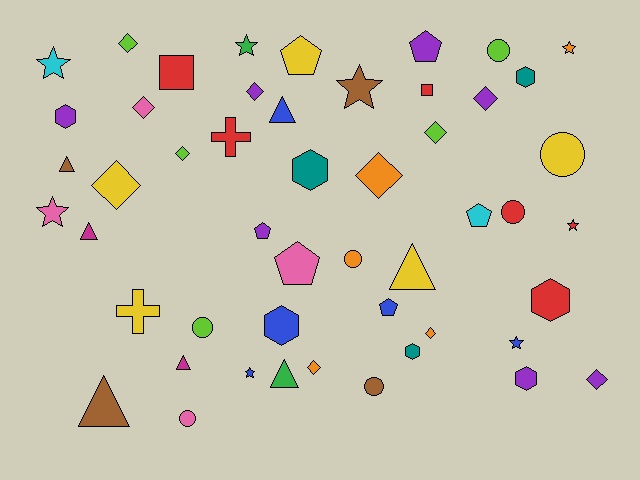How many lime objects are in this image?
There are 5 lime objects.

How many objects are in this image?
There are 50 objects.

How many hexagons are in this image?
There are 7 hexagons.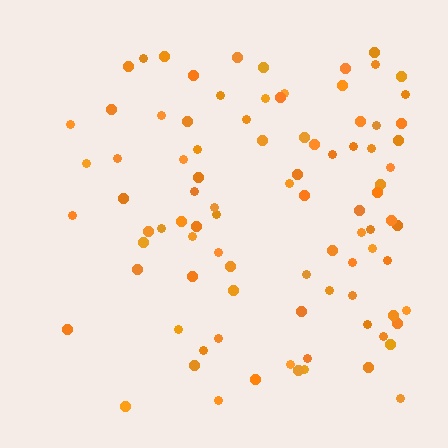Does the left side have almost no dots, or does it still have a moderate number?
Still a moderate number, just noticeably fewer than the right.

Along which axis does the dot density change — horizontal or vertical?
Horizontal.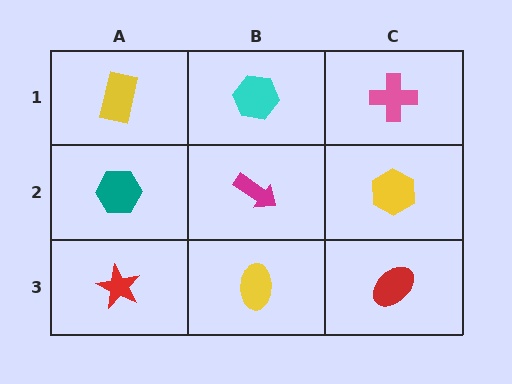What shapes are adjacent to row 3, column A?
A teal hexagon (row 2, column A), a yellow ellipse (row 3, column B).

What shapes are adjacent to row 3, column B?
A magenta arrow (row 2, column B), a red star (row 3, column A), a red ellipse (row 3, column C).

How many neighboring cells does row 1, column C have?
2.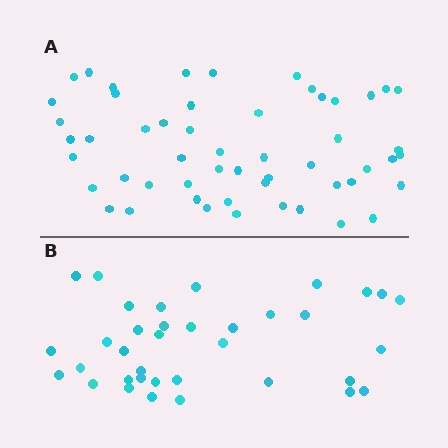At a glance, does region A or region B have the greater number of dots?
Region A (the top region) has more dots.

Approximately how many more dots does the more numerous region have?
Region A has approximately 15 more dots than region B.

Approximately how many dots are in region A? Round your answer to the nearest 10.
About 50 dots. (The exact count is 53, which rounds to 50.)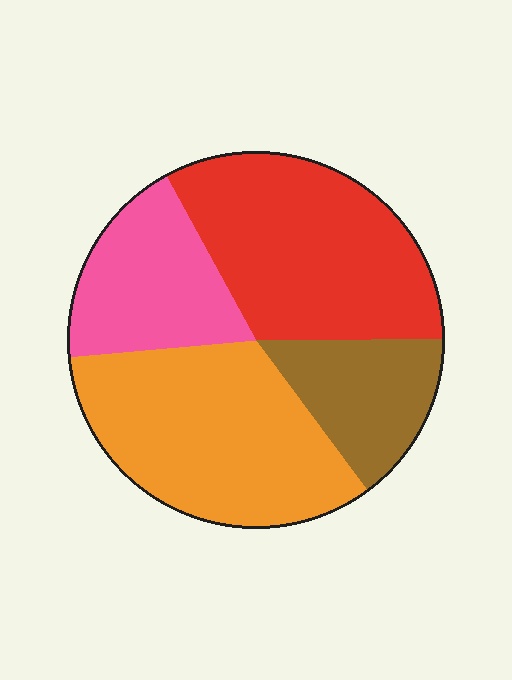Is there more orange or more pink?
Orange.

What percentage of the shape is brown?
Brown covers around 15% of the shape.